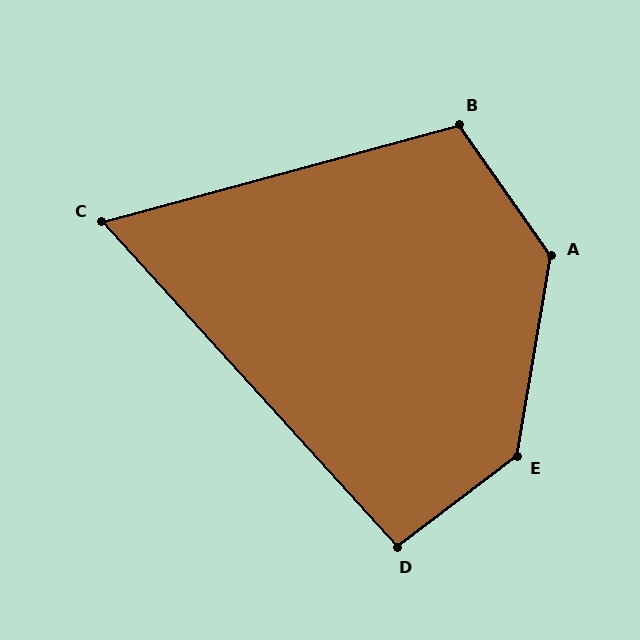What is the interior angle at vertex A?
Approximately 135 degrees (obtuse).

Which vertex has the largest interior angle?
E, at approximately 137 degrees.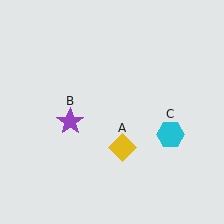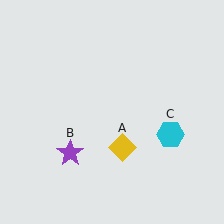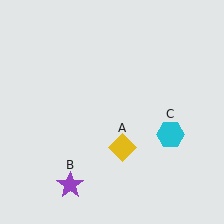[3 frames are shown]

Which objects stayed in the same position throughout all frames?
Yellow diamond (object A) and cyan hexagon (object C) remained stationary.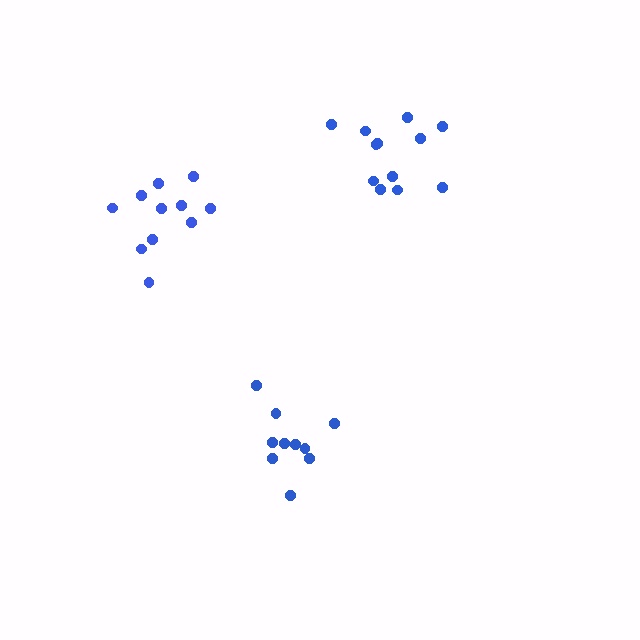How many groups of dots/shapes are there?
There are 3 groups.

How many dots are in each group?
Group 1: 12 dots, Group 2: 11 dots, Group 3: 10 dots (33 total).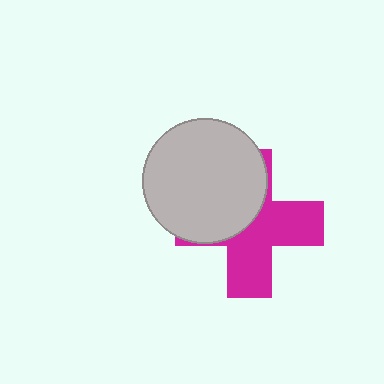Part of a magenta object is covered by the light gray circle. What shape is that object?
It is a cross.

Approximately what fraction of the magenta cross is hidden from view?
Roughly 45% of the magenta cross is hidden behind the light gray circle.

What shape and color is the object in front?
The object in front is a light gray circle.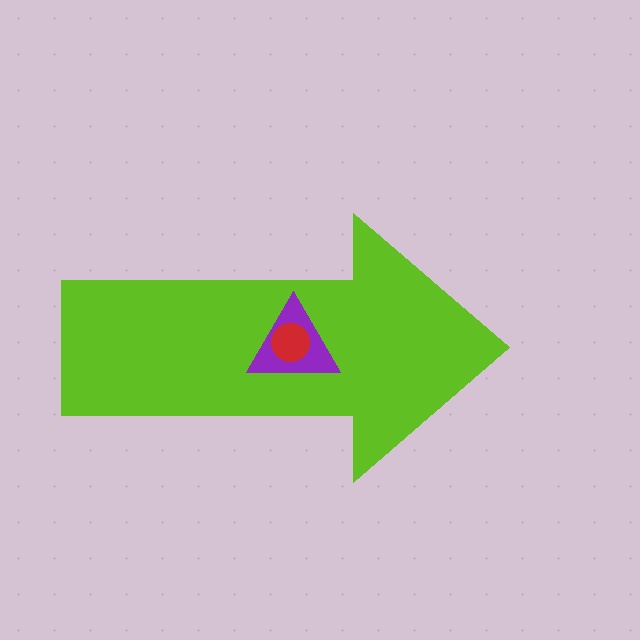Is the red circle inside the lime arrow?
Yes.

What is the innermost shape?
The red circle.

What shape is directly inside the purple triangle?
The red circle.